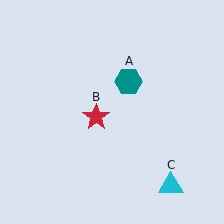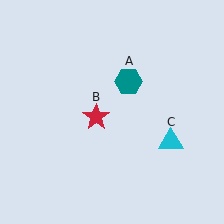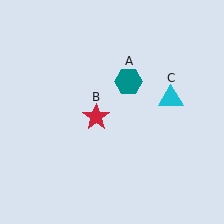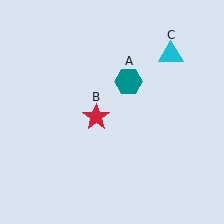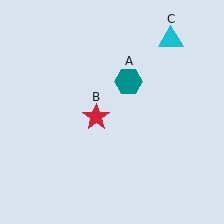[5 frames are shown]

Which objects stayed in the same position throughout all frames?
Teal hexagon (object A) and red star (object B) remained stationary.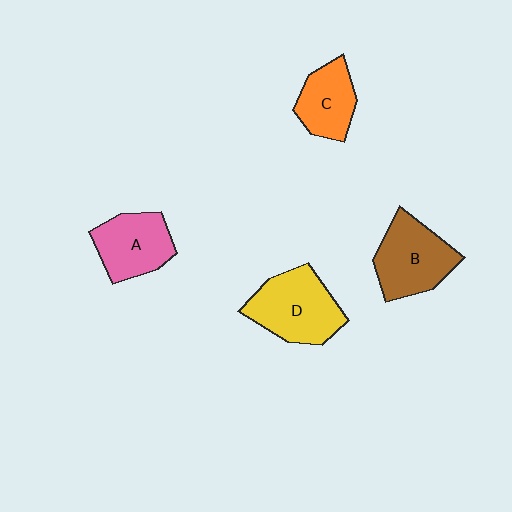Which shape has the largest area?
Shape D (yellow).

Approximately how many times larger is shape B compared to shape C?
Approximately 1.4 times.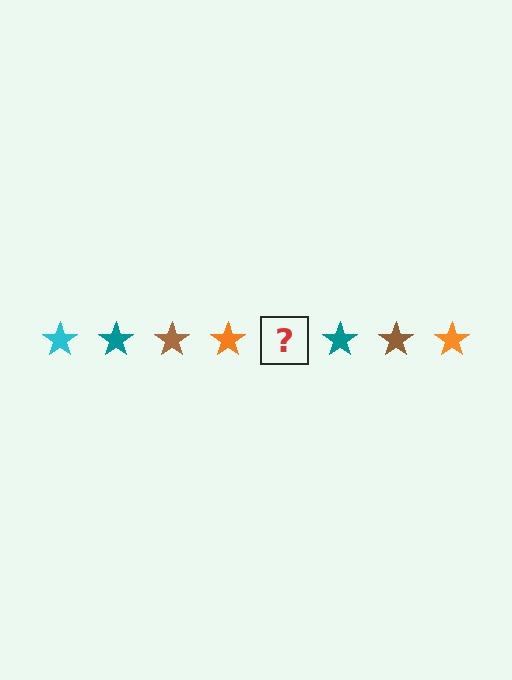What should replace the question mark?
The question mark should be replaced with a cyan star.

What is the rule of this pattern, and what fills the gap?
The rule is that the pattern cycles through cyan, teal, brown, orange stars. The gap should be filled with a cyan star.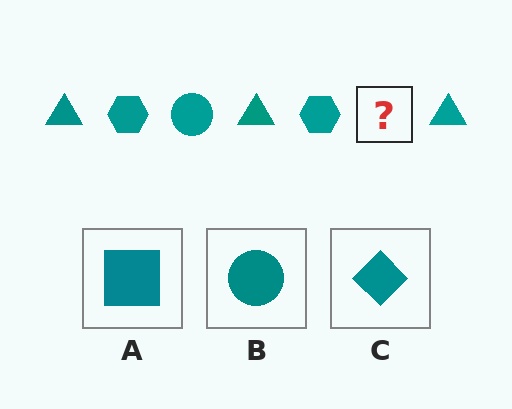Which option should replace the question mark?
Option B.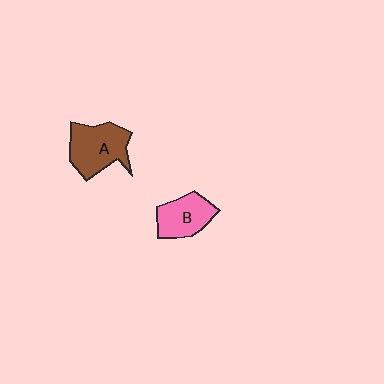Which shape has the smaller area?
Shape B (pink).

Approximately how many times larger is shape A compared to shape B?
Approximately 1.3 times.